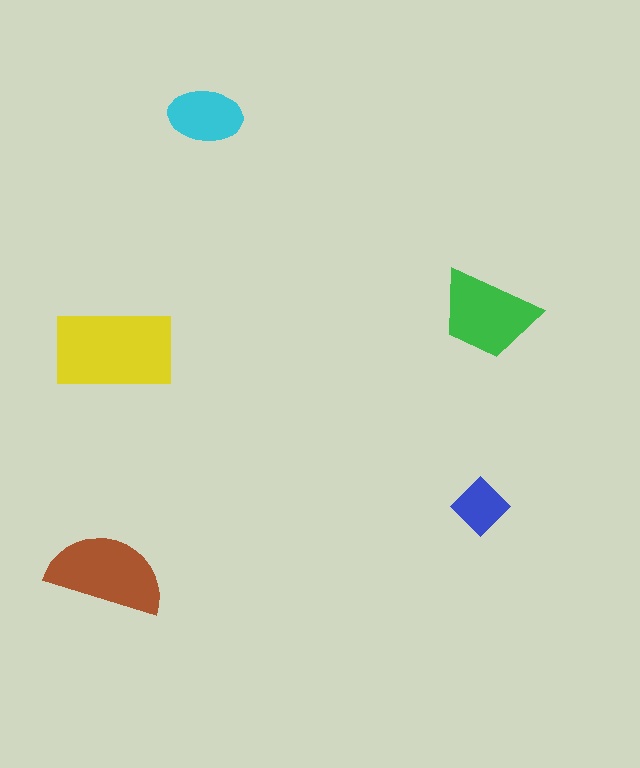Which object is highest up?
The cyan ellipse is topmost.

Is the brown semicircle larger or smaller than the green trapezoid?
Larger.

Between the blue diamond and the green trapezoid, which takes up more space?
The green trapezoid.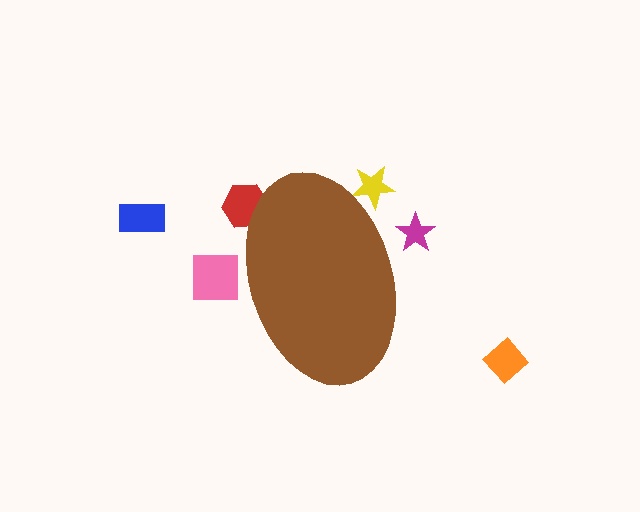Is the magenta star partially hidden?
Yes, the magenta star is partially hidden behind the brown ellipse.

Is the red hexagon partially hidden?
Yes, the red hexagon is partially hidden behind the brown ellipse.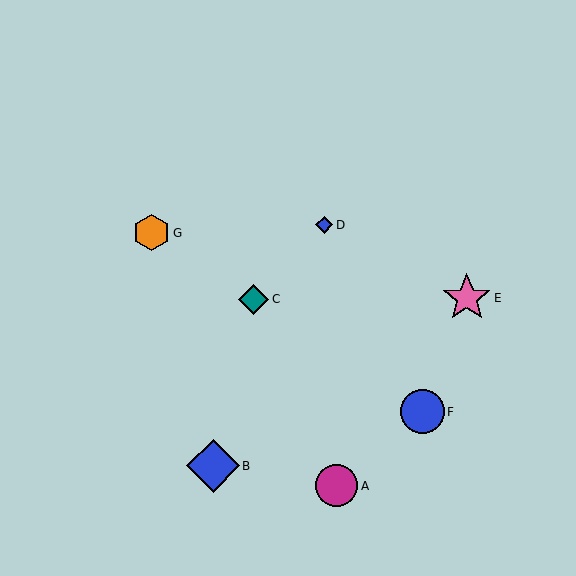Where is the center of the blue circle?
The center of the blue circle is at (422, 412).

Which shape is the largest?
The blue diamond (labeled B) is the largest.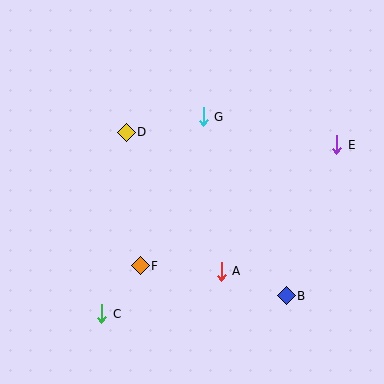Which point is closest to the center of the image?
Point G at (203, 117) is closest to the center.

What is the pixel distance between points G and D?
The distance between G and D is 79 pixels.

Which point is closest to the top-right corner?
Point E is closest to the top-right corner.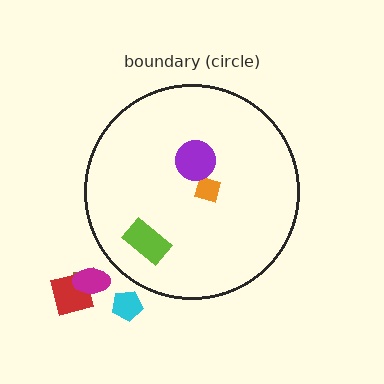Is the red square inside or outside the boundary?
Outside.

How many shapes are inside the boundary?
3 inside, 4 outside.